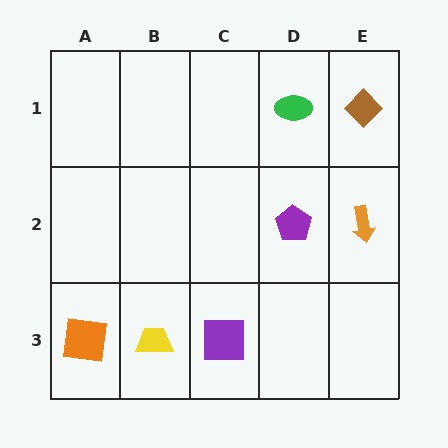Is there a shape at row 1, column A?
No, that cell is empty.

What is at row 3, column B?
A yellow trapezoid.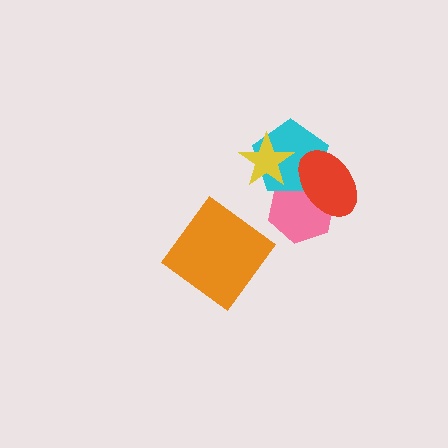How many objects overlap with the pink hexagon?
2 objects overlap with the pink hexagon.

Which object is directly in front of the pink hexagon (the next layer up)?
The cyan pentagon is directly in front of the pink hexagon.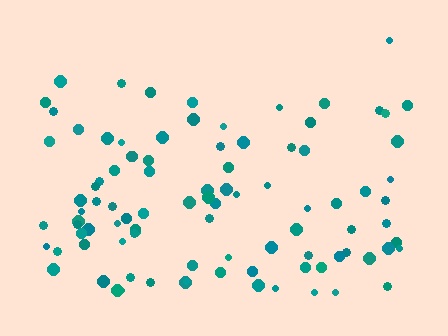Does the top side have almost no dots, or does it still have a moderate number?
Still a moderate number, just noticeably fewer than the bottom.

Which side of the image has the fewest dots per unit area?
The top.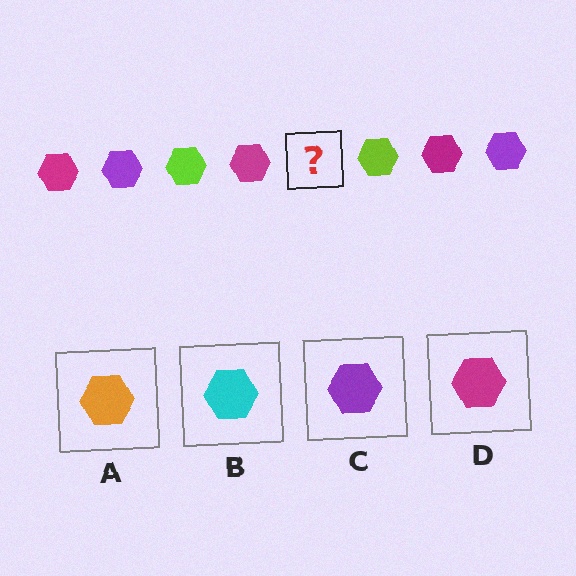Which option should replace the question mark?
Option C.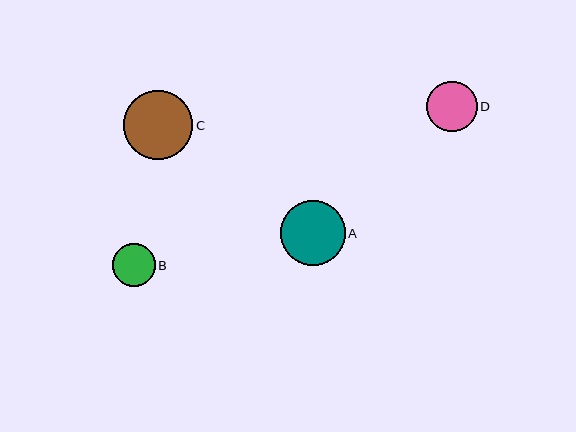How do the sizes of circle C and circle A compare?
Circle C and circle A are approximately the same size.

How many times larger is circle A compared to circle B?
Circle A is approximately 1.5 times the size of circle B.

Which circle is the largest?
Circle C is the largest with a size of approximately 69 pixels.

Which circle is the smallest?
Circle B is the smallest with a size of approximately 43 pixels.